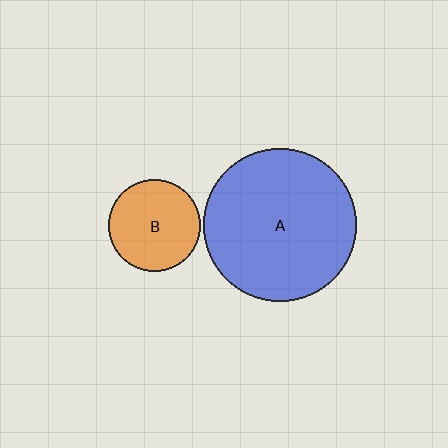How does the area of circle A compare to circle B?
Approximately 2.8 times.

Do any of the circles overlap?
No, none of the circles overlap.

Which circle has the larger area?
Circle A (blue).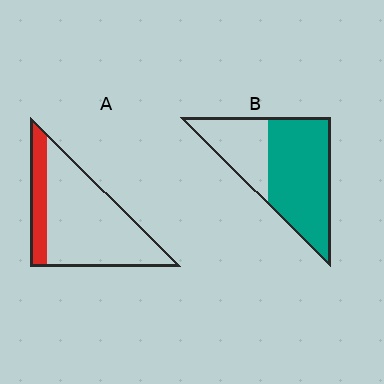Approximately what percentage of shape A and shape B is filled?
A is approximately 20% and B is approximately 65%.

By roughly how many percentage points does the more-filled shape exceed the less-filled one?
By roughly 45 percentage points (B over A).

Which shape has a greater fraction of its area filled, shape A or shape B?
Shape B.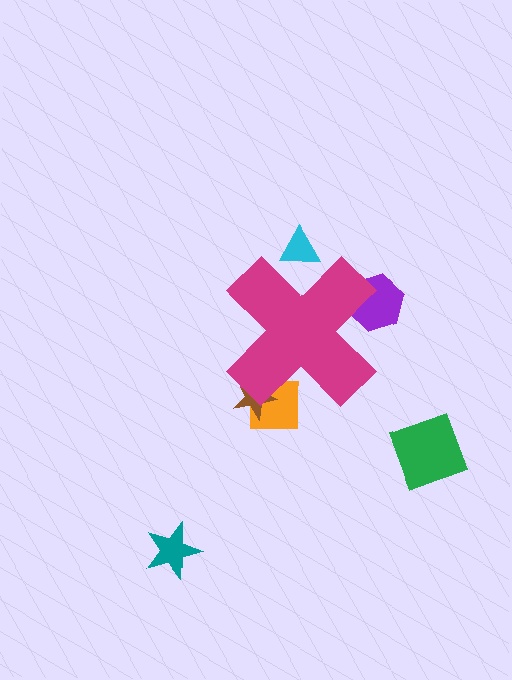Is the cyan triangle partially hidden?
Yes, the cyan triangle is partially hidden behind the magenta cross.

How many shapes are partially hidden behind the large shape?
4 shapes are partially hidden.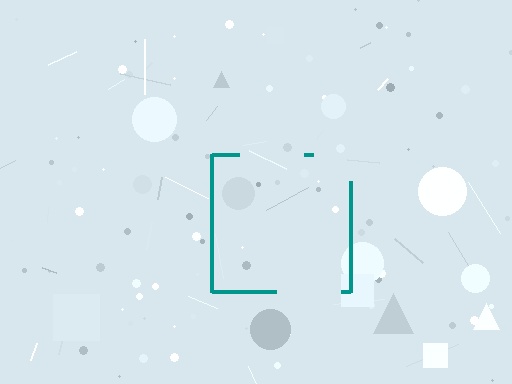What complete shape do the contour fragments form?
The contour fragments form a square.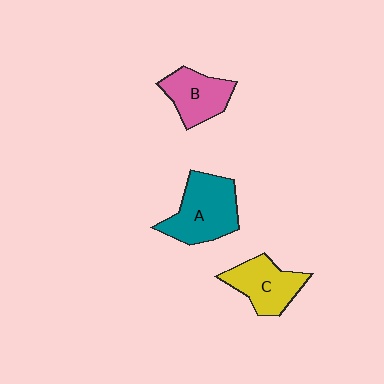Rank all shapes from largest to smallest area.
From largest to smallest: A (teal), C (yellow), B (pink).